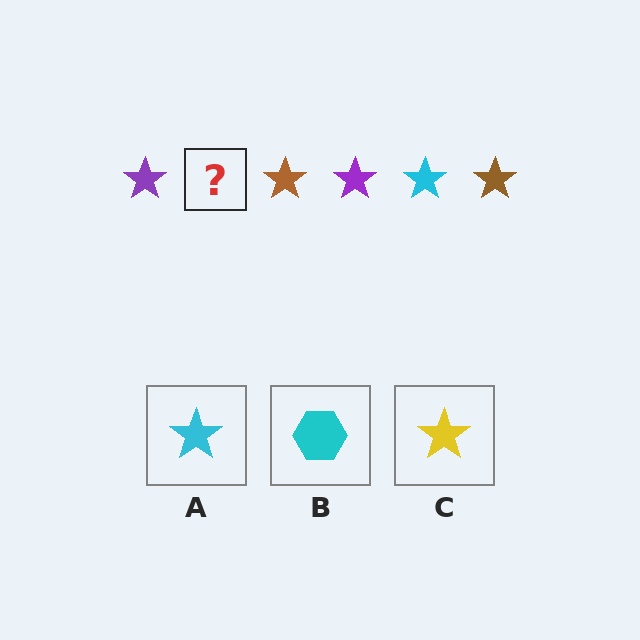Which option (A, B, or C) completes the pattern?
A.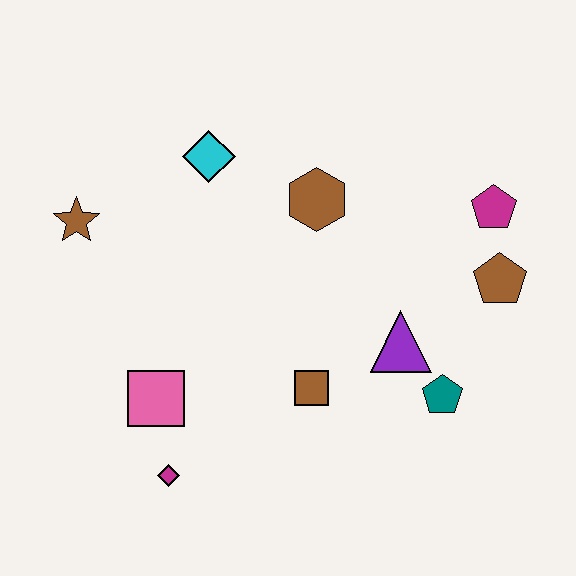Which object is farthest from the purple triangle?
The brown star is farthest from the purple triangle.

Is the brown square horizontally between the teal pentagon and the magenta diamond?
Yes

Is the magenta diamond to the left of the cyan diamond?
Yes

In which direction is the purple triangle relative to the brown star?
The purple triangle is to the right of the brown star.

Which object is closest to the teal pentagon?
The purple triangle is closest to the teal pentagon.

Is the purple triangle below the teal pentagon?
No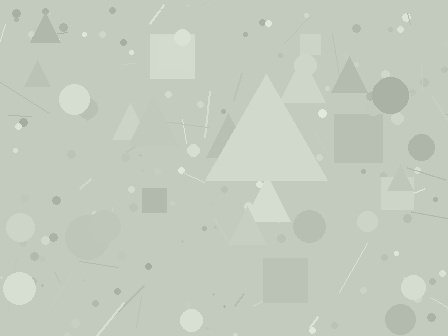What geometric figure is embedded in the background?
A triangle is embedded in the background.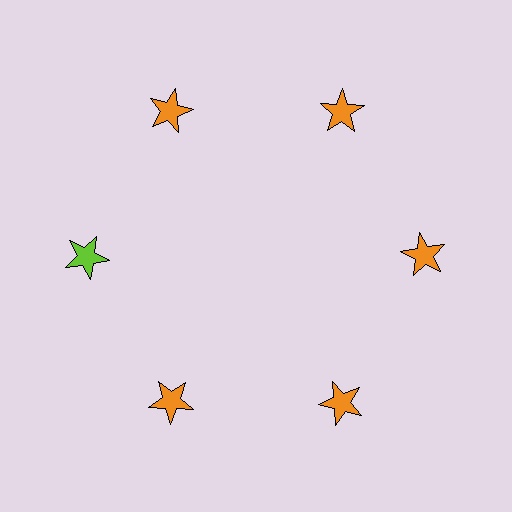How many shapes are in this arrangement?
There are 6 shapes arranged in a ring pattern.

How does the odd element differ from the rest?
It has a different color: lime instead of orange.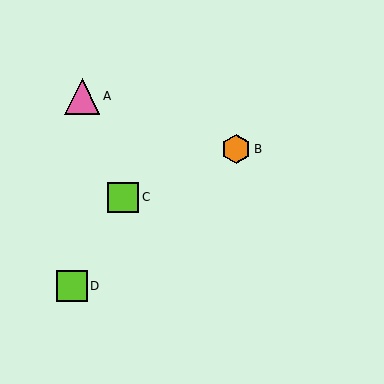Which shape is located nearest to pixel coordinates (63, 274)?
The lime square (labeled D) at (72, 286) is nearest to that location.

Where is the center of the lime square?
The center of the lime square is at (72, 286).